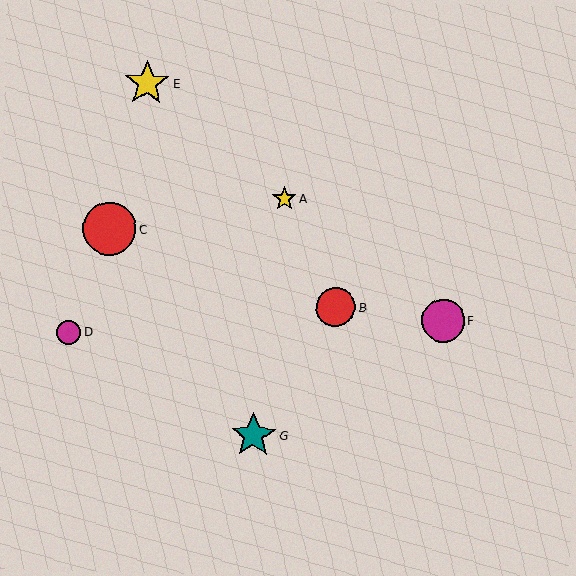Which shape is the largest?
The red circle (labeled C) is the largest.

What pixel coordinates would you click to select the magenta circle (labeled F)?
Click at (443, 320) to select the magenta circle F.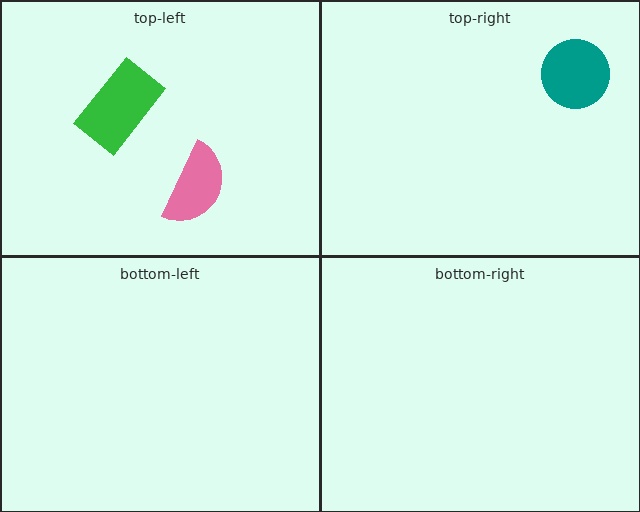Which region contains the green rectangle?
The top-left region.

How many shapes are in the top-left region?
2.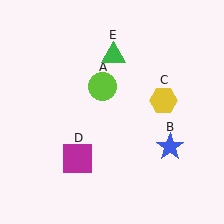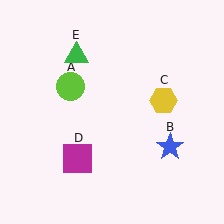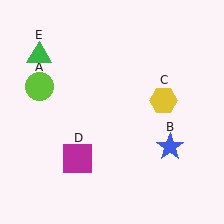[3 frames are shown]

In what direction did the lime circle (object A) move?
The lime circle (object A) moved left.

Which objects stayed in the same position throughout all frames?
Blue star (object B) and yellow hexagon (object C) and magenta square (object D) remained stationary.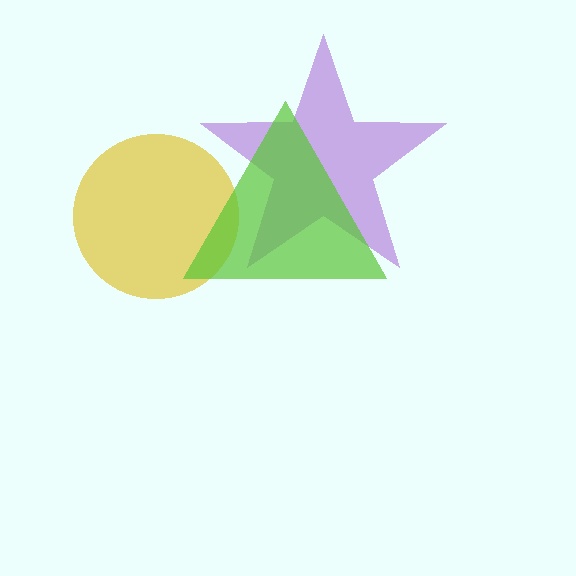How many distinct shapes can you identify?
There are 3 distinct shapes: a yellow circle, a purple star, a lime triangle.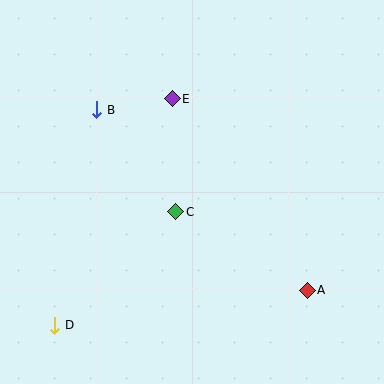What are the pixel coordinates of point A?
Point A is at (307, 290).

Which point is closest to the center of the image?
Point C at (176, 212) is closest to the center.